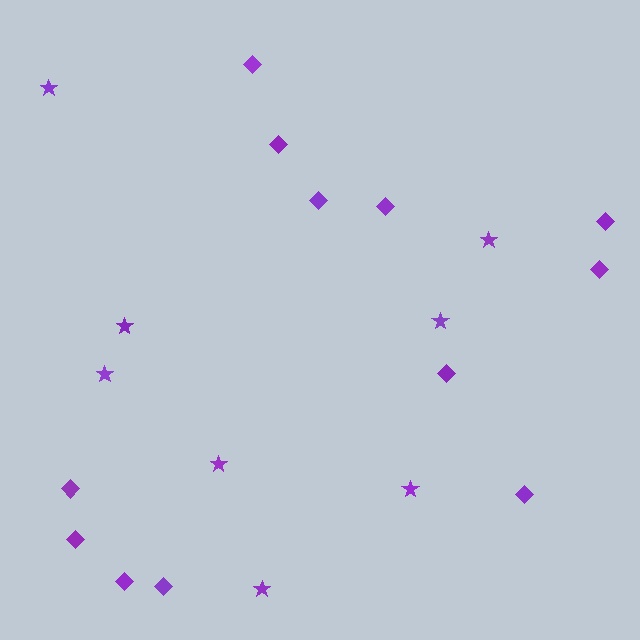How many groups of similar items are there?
There are 2 groups: one group of diamonds (12) and one group of stars (8).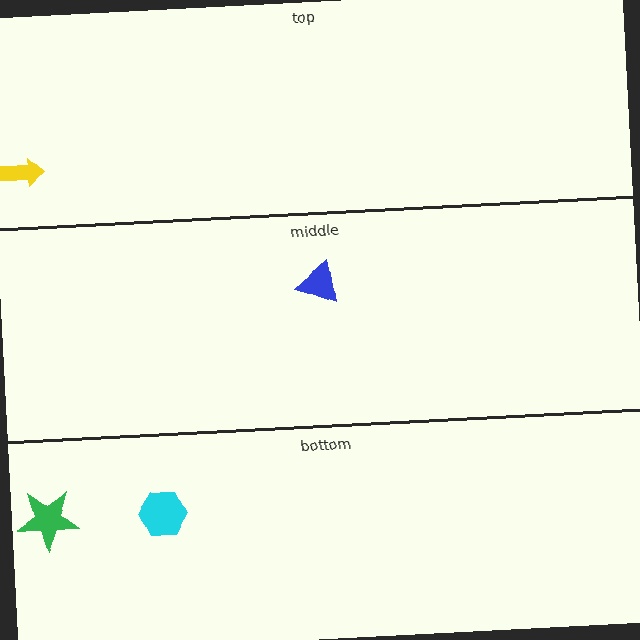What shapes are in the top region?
The yellow arrow.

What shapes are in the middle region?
The blue triangle.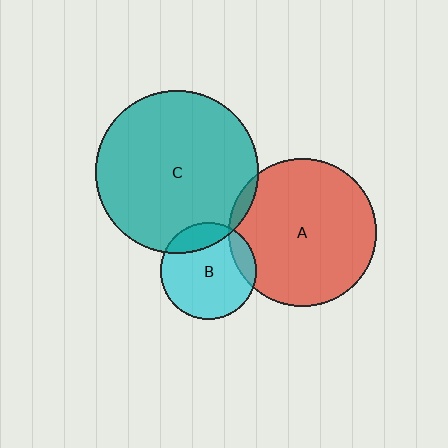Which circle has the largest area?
Circle C (teal).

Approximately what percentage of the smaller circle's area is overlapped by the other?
Approximately 20%.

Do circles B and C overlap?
Yes.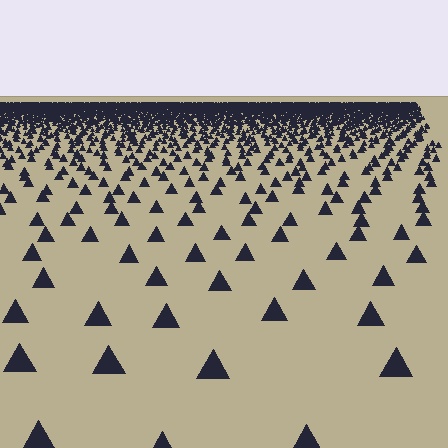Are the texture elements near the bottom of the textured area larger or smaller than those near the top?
Larger. Near the bottom, elements are closer to the viewer and appear at a bigger on-screen size.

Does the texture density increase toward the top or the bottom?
Density increases toward the top.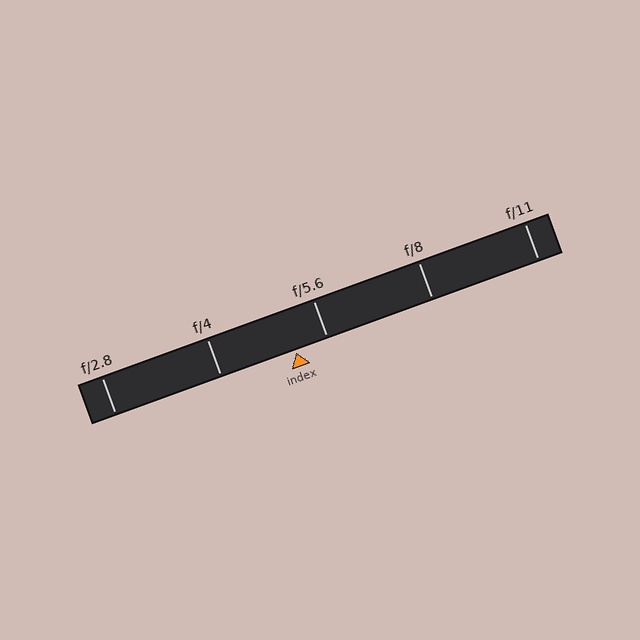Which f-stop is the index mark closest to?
The index mark is closest to f/5.6.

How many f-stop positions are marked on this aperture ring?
There are 5 f-stop positions marked.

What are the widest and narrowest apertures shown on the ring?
The widest aperture shown is f/2.8 and the narrowest is f/11.